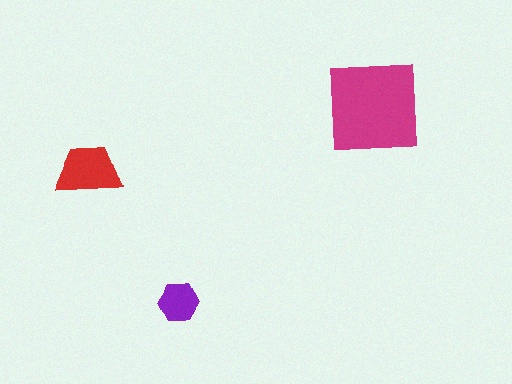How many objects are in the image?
There are 3 objects in the image.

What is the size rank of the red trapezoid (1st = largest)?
2nd.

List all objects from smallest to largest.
The purple hexagon, the red trapezoid, the magenta square.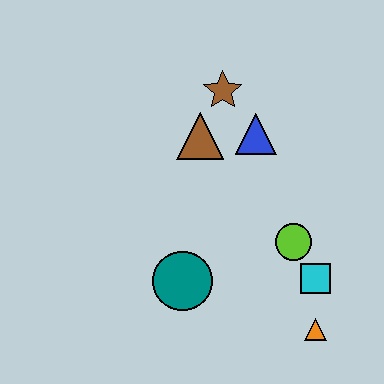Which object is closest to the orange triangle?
The cyan square is closest to the orange triangle.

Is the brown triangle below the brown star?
Yes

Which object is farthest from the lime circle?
The brown star is farthest from the lime circle.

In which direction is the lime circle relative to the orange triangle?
The lime circle is above the orange triangle.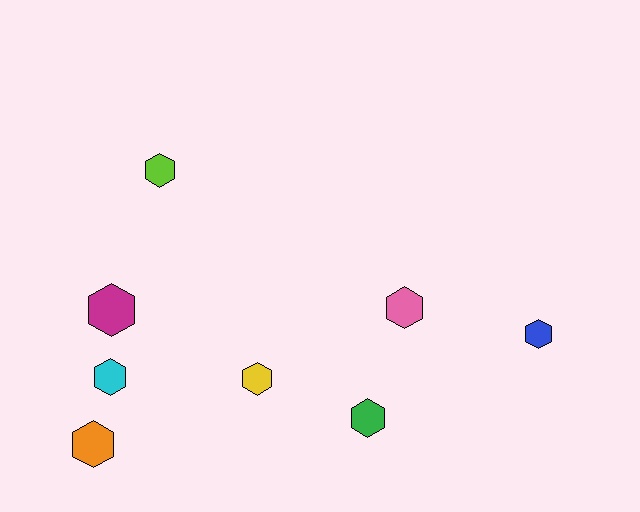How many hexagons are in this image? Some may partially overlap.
There are 8 hexagons.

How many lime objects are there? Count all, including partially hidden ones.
There is 1 lime object.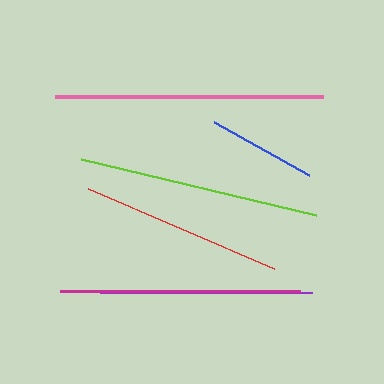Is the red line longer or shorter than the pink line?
The pink line is longer than the red line.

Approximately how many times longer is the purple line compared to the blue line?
The purple line is approximately 1.9 times the length of the blue line.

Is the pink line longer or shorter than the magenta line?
The pink line is longer than the magenta line.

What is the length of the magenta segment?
The magenta segment is approximately 239 pixels long.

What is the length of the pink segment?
The pink segment is approximately 267 pixels long.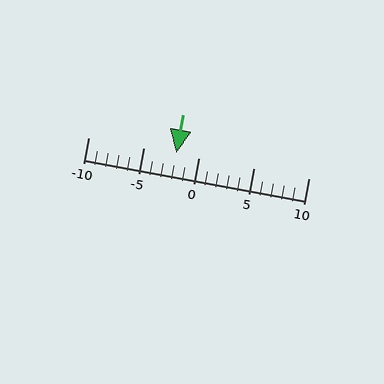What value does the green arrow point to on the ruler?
The green arrow points to approximately -2.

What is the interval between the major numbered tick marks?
The major tick marks are spaced 5 units apart.